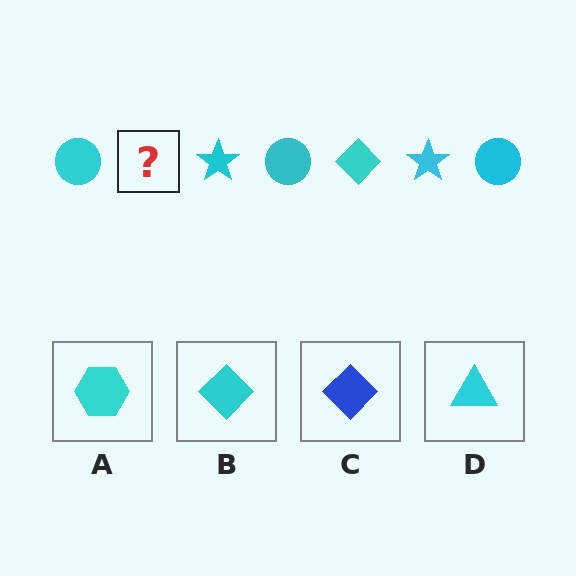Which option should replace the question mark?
Option B.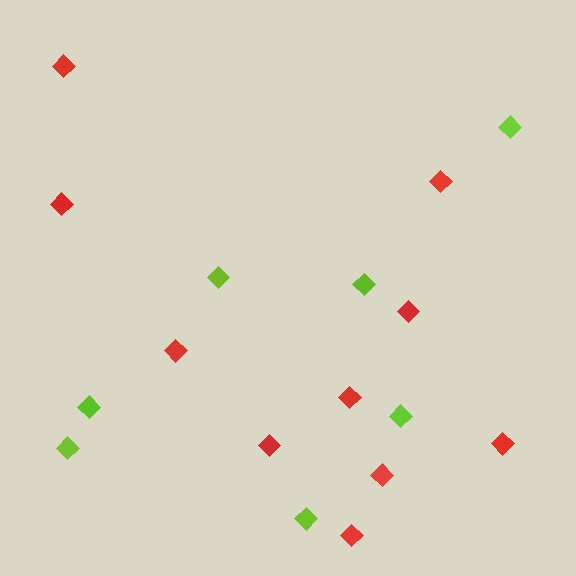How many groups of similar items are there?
There are 2 groups: one group of red diamonds (10) and one group of lime diamonds (7).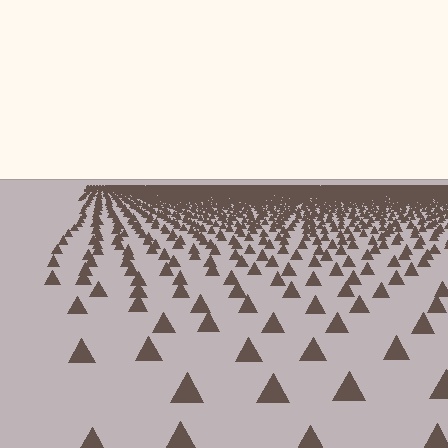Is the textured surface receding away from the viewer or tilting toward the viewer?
The surface is receding away from the viewer. Texture elements get smaller and denser toward the top.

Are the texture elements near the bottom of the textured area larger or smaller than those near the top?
Larger. Near the bottom, elements are closer to the viewer and appear at a bigger on-screen size.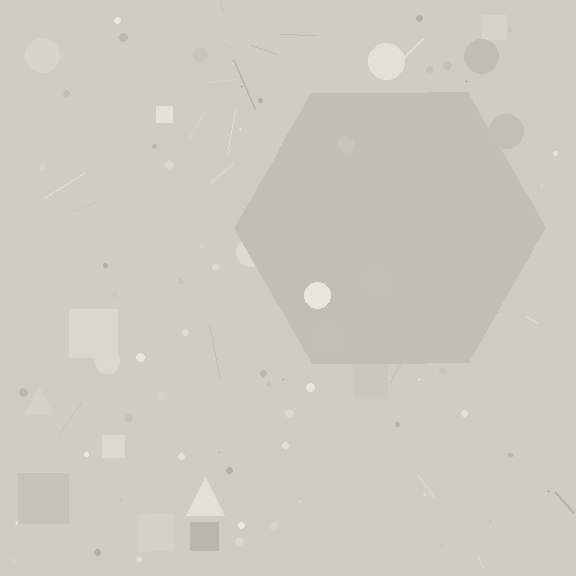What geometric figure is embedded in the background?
A hexagon is embedded in the background.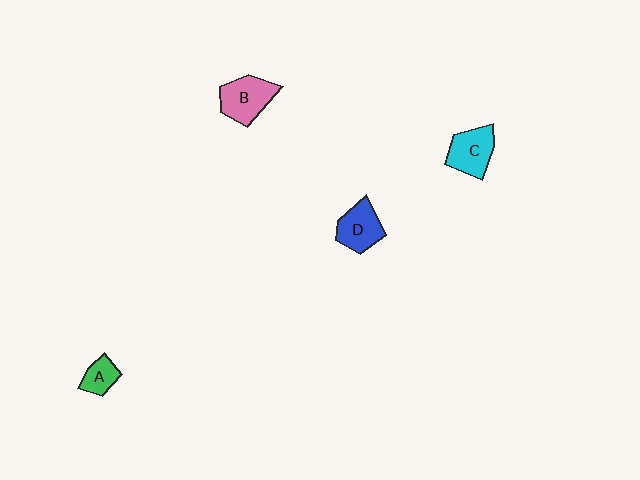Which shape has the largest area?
Shape B (pink).